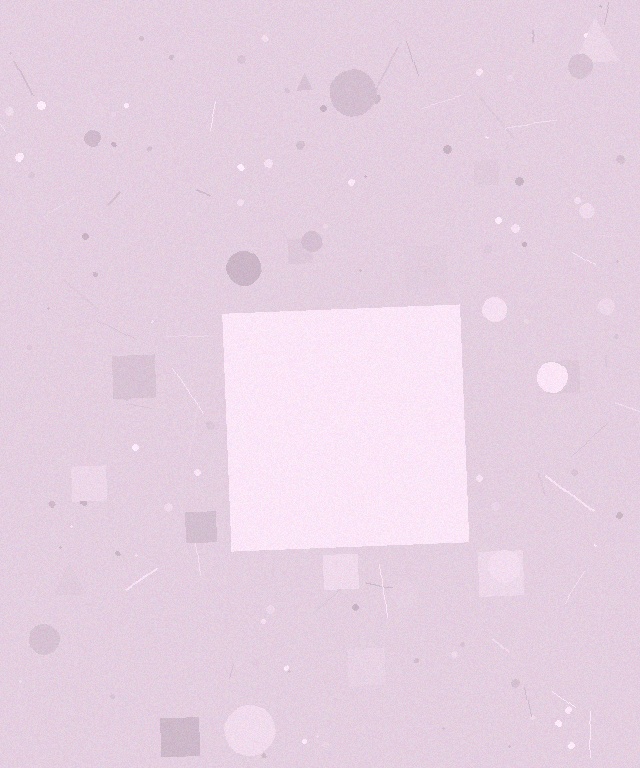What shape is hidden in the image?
A square is hidden in the image.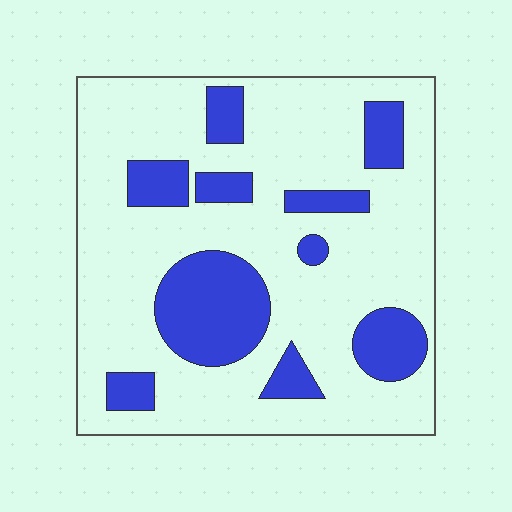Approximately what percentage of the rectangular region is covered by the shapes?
Approximately 25%.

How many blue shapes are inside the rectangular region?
10.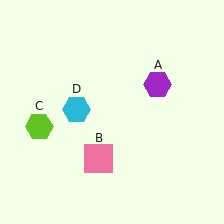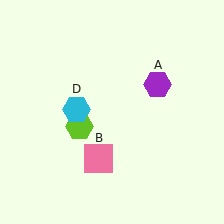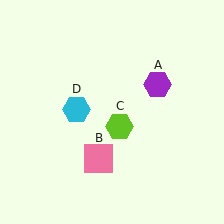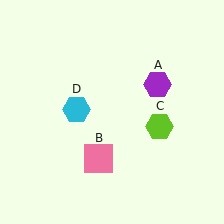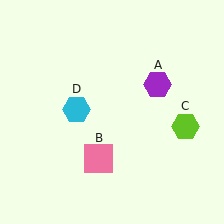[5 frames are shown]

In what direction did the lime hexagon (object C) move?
The lime hexagon (object C) moved right.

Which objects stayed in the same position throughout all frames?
Purple hexagon (object A) and pink square (object B) and cyan hexagon (object D) remained stationary.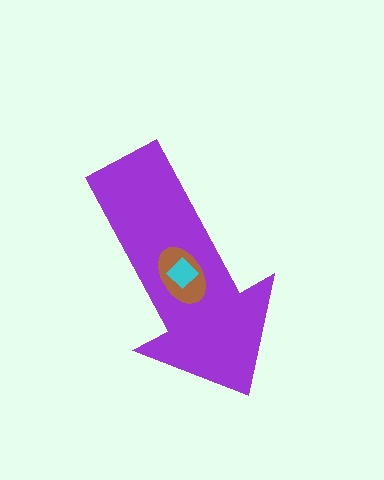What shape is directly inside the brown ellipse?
The cyan diamond.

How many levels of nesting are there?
3.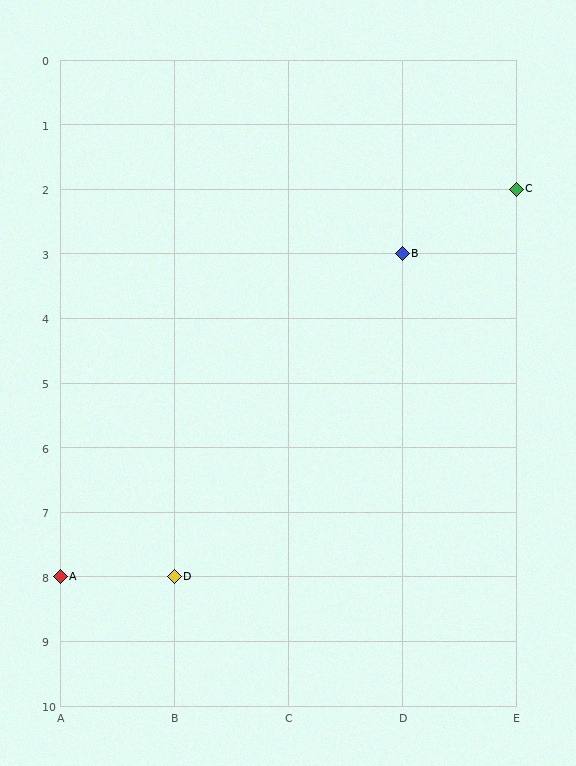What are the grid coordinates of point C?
Point C is at grid coordinates (E, 2).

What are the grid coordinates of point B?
Point B is at grid coordinates (D, 3).